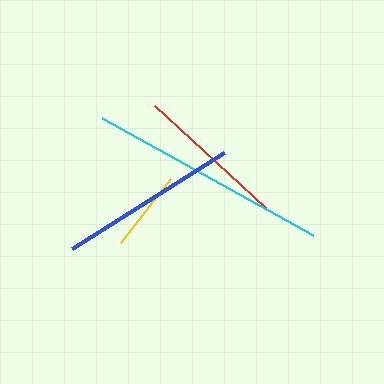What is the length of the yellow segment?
The yellow segment is approximately 81 pixels long.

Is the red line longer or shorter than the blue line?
The blue line is longer than the red line.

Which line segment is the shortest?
The yellow line is the shortest at approximately 81 pixels.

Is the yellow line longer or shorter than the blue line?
The blue line is longer than the yellow line.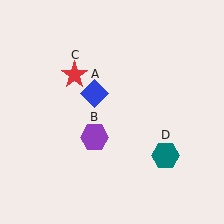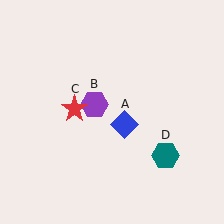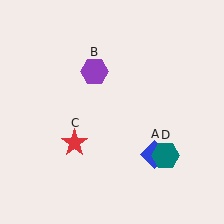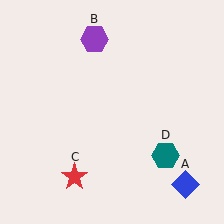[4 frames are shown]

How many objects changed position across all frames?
3 objects changed position: blue diamond (object A), purple hexagon (object B), red star (object C).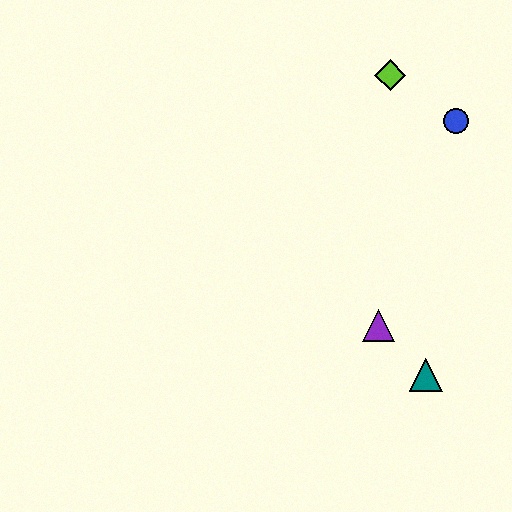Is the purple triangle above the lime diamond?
No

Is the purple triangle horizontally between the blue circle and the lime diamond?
No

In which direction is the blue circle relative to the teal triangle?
The blue circle is above the teal triangle.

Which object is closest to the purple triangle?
The teal triangle is closest to the purple triangle.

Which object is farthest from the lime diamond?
The teal triangle is farthest from the lime diamond.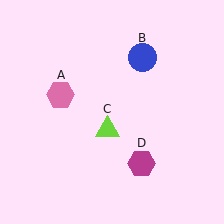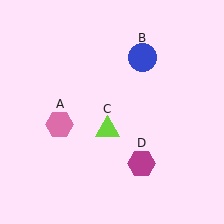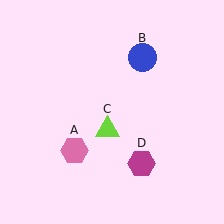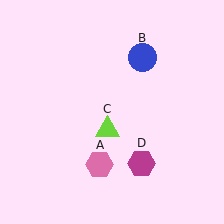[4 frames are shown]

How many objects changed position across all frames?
1 object changed position: pink hexagon (object A).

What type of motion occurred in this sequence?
The pink hexagon (object A) rotated counterclockwise around the center of the scene.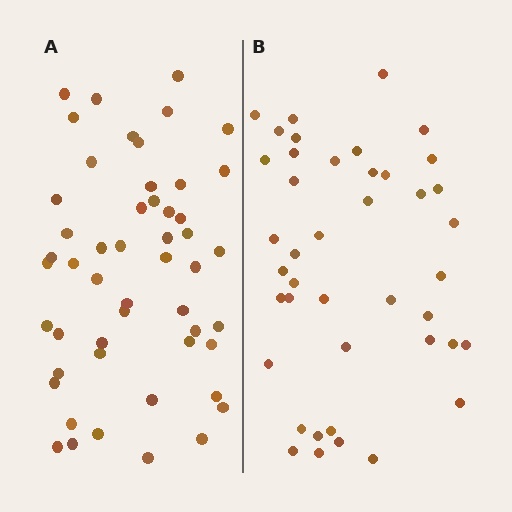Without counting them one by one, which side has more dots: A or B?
Region A (the left region) has more dots.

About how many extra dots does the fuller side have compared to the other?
Region A has roughly 8 or so more dots than region B.